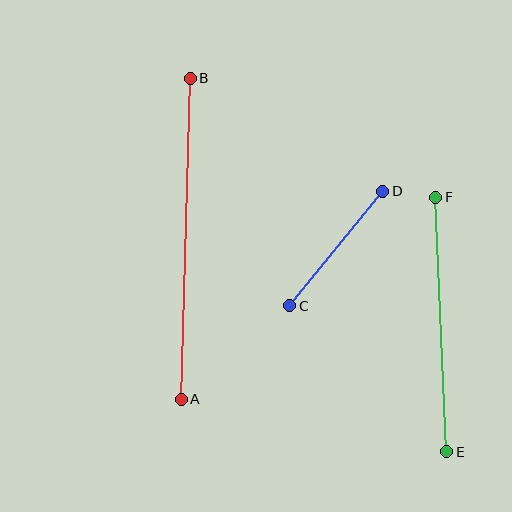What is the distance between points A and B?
The distance is approximately 321 pixels.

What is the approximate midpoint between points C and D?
The midpoint is at approximately (336, 248) pixels.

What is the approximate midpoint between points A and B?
The midpoint is at approximately (186, 239) pixels.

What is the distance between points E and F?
The distance is approximately 255 pixels.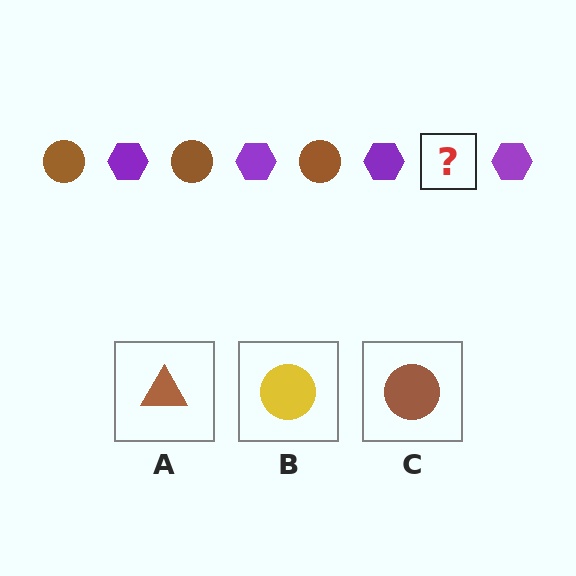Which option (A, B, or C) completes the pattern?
C.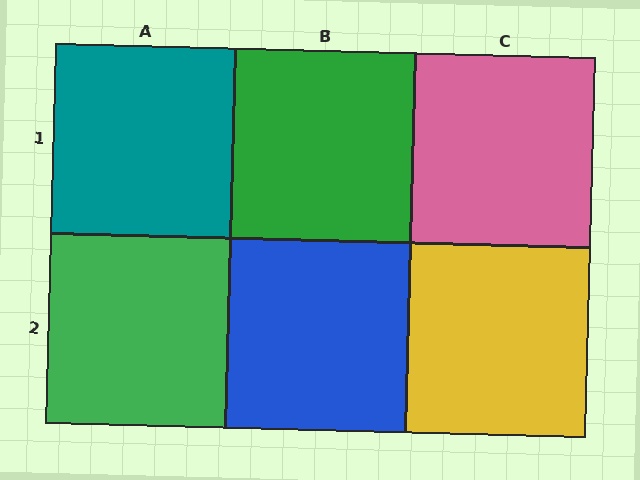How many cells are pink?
1 cell is pink.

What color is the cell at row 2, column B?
Blue.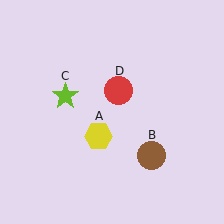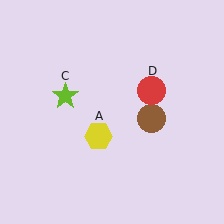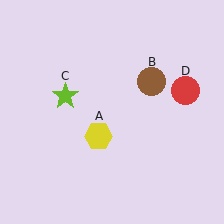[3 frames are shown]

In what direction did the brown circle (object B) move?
The brown circle (object B) moved up.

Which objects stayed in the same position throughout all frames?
Yellow hexagon (object A) and lime star (object C) remained stationary.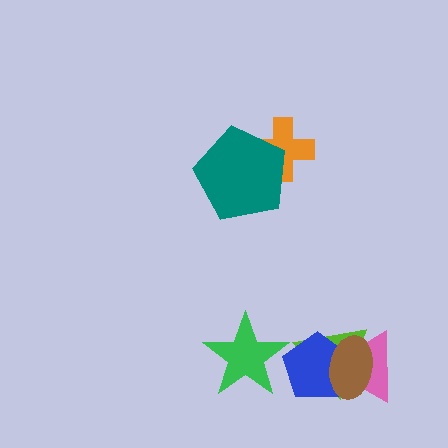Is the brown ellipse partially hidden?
No, no other shape covers it.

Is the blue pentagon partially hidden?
Yes, it is partially covered by another shape.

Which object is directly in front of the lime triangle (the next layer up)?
The pink triangle is directly in front of the lime triangle.